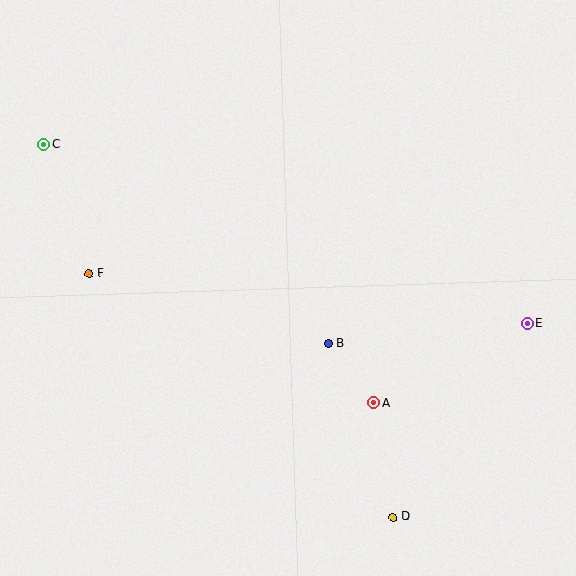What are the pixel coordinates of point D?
Point D is at (393, 517).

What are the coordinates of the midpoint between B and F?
The midpoint between B and F is at (208, 309).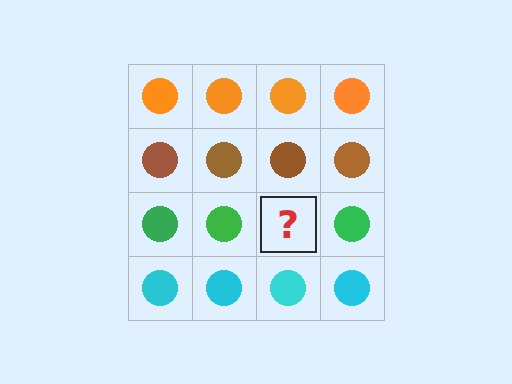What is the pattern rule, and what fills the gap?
The rule is that each row has a consistent color. The gap should be filled with a green circle.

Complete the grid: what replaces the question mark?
The question mark should be replaced with a green circle.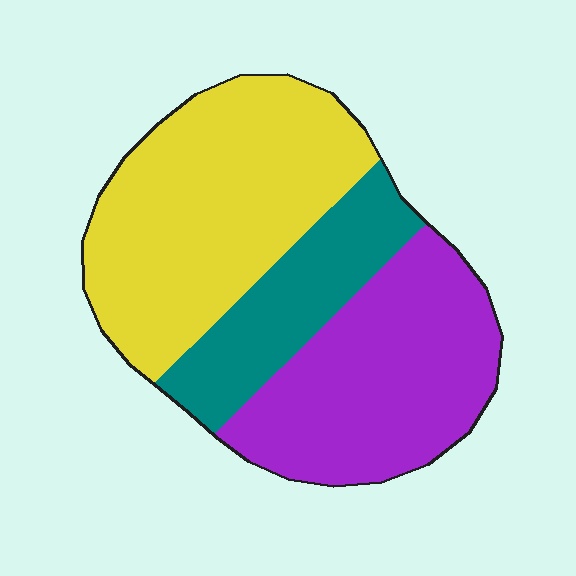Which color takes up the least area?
Teal, at roughly 20%.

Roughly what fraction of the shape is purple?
Purple covers around 35% of the shape.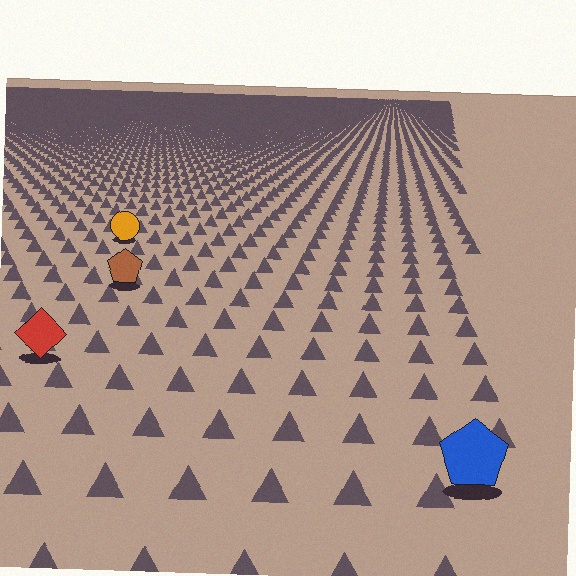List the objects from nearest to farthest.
From nearest to farthest: the blue pentagon, the red diamond, the brown pentagon, the orange circle.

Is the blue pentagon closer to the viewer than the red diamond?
Yes. The blue pentagon is closer — you can tell from the texture gradient: the ground texture is coarser near it.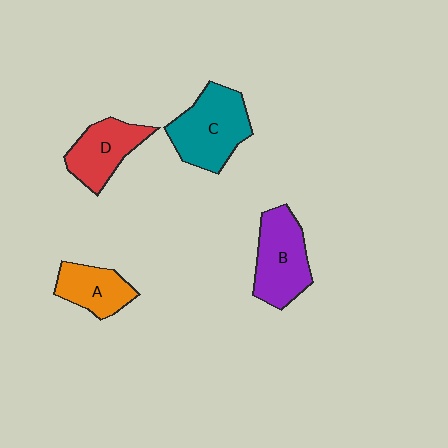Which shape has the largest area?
Shape C (teal).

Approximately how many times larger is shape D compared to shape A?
Approximately 1.2 times.